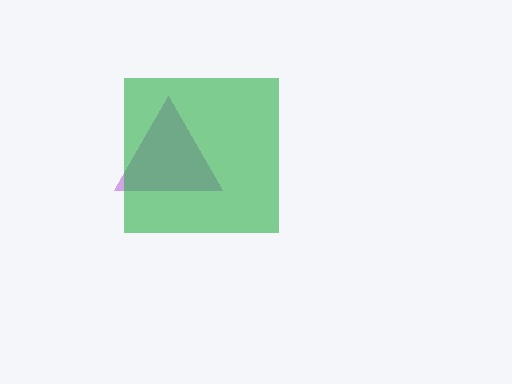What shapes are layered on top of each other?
The layered shapes are: a purple triangle, a green square.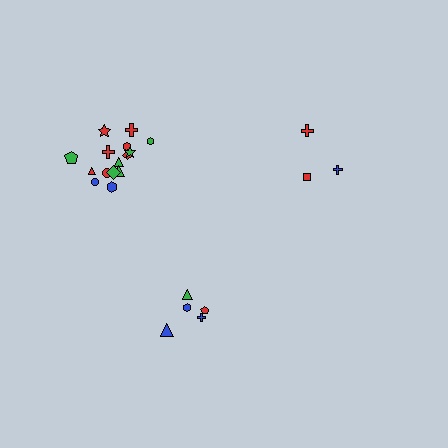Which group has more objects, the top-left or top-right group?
The top-left group.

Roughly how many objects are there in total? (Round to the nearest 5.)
Roughly 25 objects in total.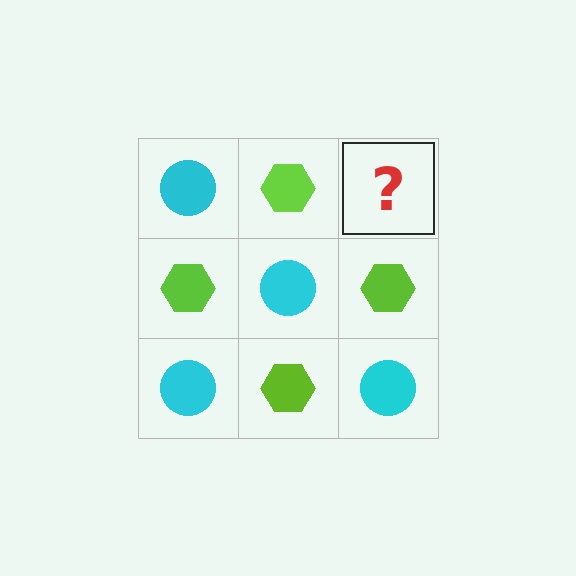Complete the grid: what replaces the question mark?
The question mark should be replaced with a cyan circle.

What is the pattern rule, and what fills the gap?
The rule is that it alternates cyan circle and lime hexagon in a checkerboard pattern. The gap should be filled with a cyan circle.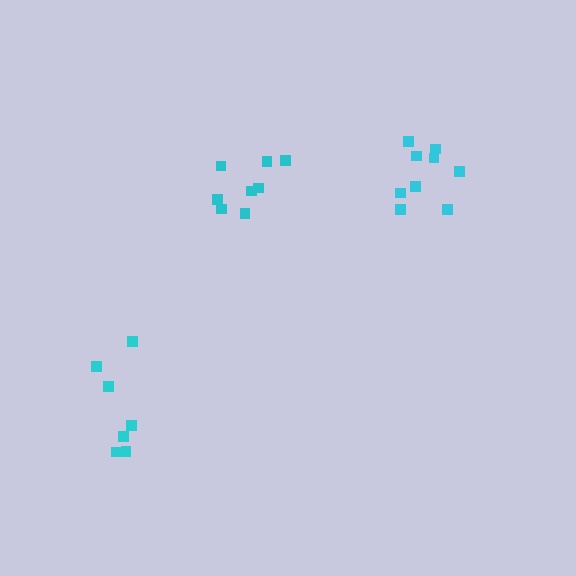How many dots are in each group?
Group 1: 9 dots, Group 2: 8 dots, Group 3: 7 dots (24 total).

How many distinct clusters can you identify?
There are 3 distinct clusters.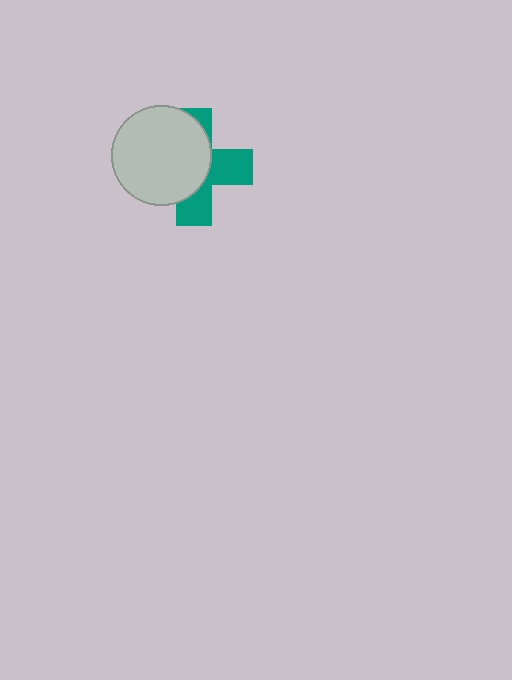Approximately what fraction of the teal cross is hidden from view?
Roughly 56% of the teal cross is hidden behind the light gray circle.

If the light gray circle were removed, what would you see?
You would see the complete teal cross.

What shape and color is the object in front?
The object in front is a light gray circle.